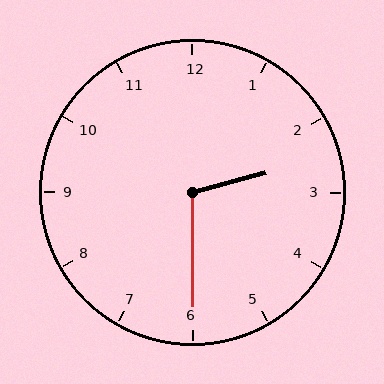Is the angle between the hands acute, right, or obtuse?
It is obtuse.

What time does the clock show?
2:30.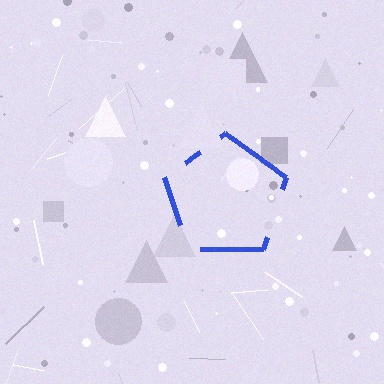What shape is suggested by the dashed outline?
The dashed outline suggests a pentagon.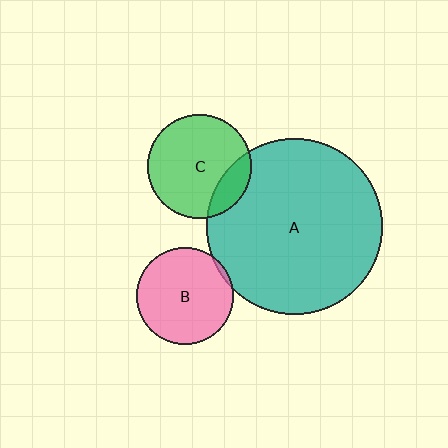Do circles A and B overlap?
Yes.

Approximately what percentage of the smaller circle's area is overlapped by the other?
Approximately 5%.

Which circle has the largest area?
Circle A (teal).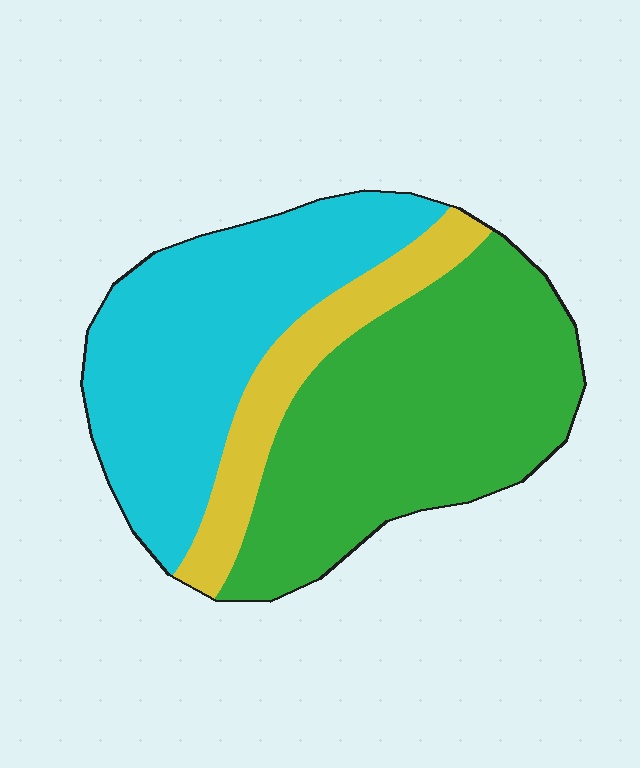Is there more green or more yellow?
Green.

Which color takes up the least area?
Yellow, at roughly 15%.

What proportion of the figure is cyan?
Cyan covers roughly 40% of the figure.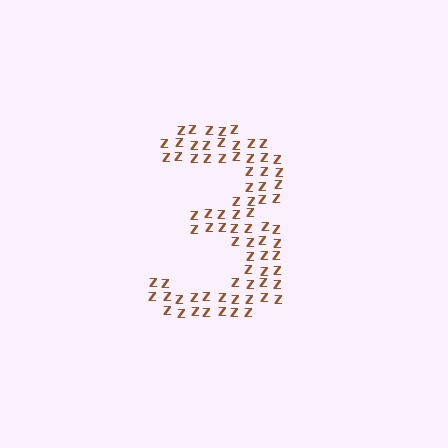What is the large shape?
The large shape is the digit 3.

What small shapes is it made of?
It is made of small letter Z's.